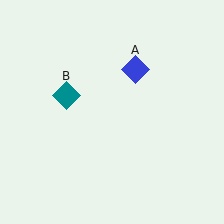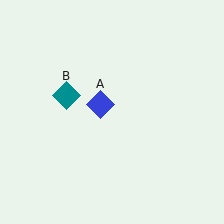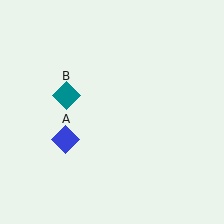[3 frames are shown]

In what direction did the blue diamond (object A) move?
The blue diamond (object A) moved down and to the left.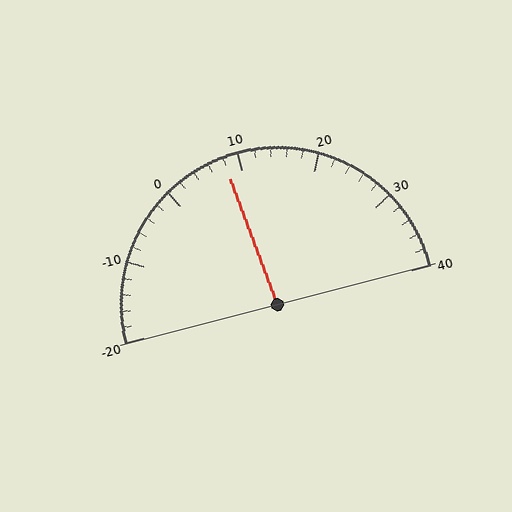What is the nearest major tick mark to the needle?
The nearest major tick mark is 10.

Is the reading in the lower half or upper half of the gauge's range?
The reading is in the lower half of the range (-20 to 40).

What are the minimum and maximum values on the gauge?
The gauge ranges from -20 to 40.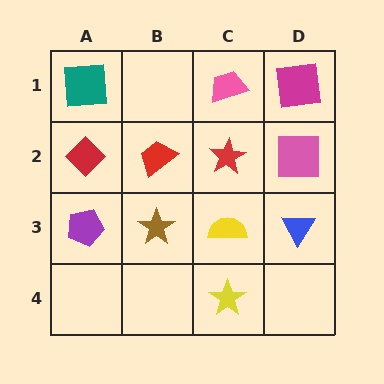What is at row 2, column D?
A pink square.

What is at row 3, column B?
A brown star.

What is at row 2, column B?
A red trapezoid.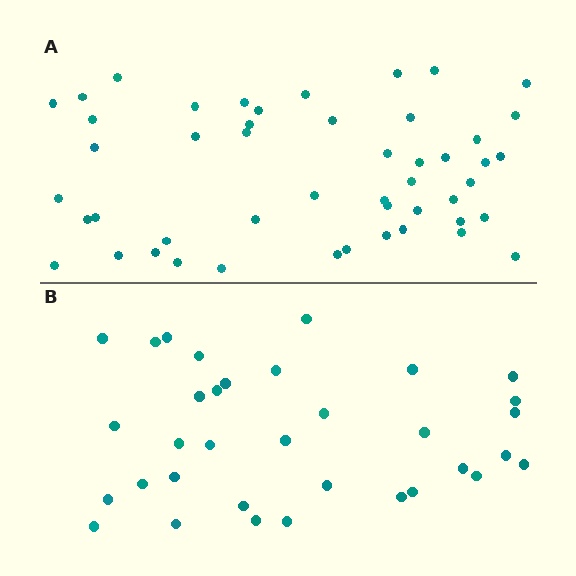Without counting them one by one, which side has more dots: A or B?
Region A (the top region) has more dots.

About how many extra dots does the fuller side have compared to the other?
Region A has approximately 15 more dots than region B.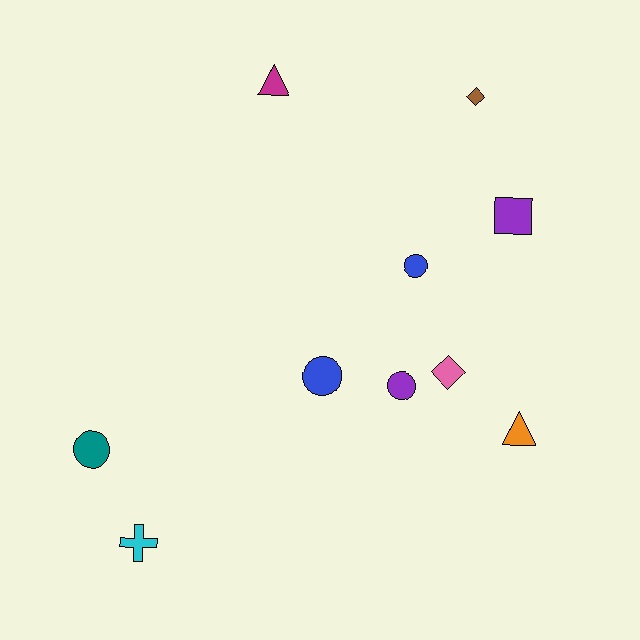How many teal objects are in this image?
There is 1 teal object.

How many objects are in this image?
There are 10 objects.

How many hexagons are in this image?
There are no hexagons.